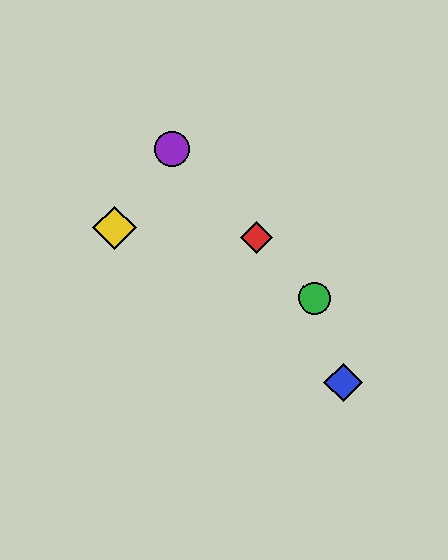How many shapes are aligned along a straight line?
3 shapes (the red diamond, the green circle, the purple circle) are aligned along a straight line.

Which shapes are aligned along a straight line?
The red diamond, the green circle, the purple circle are aligned along a straight line.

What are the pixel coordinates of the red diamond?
The red diamond is at (257, 238).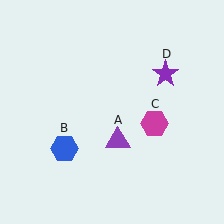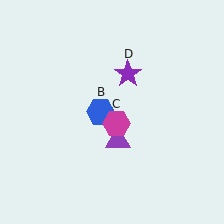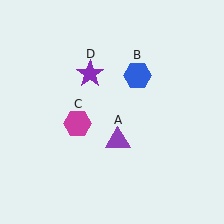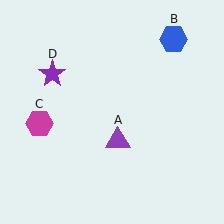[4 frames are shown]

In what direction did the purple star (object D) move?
The purple star (object D) moved left.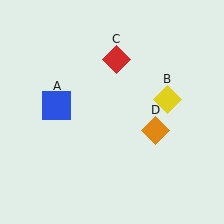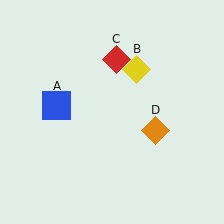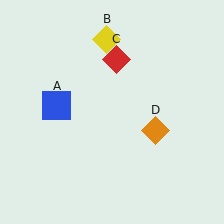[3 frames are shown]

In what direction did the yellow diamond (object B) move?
The yellow diamond (object B) moved up and to the left.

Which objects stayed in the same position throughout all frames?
Blue square (object A) and red diamond (object C) and orange diamond (object D) remained stationary.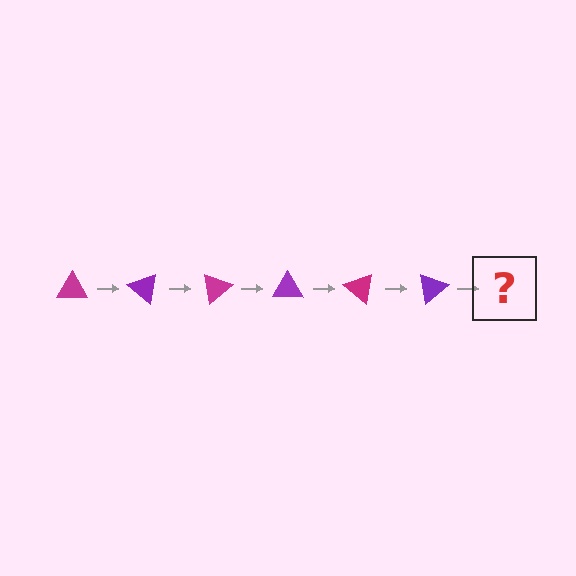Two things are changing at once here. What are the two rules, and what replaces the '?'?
The two rules are that it rotates 40 degrees each step and the color cycles through magenta and purple. The '?' should be a magenta triangle, rotated 240 degrees from the start.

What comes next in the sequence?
The next element should be a magenta triangle, rotated 240 degrees from the start.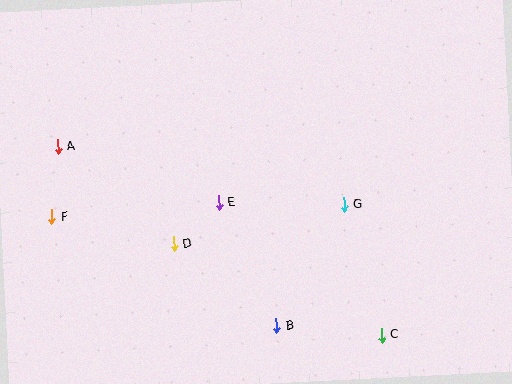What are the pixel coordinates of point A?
Point A is at (58, 147).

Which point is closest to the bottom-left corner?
Point F is closest to the bottom-left corner.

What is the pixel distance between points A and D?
The distance between A and D is 151 pixels.